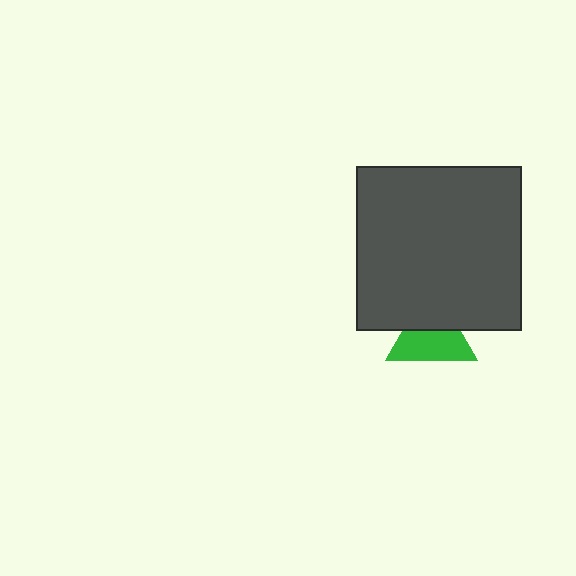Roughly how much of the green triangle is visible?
About half of it is visible (roughly 60%).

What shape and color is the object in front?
The object in front is a dark gray square.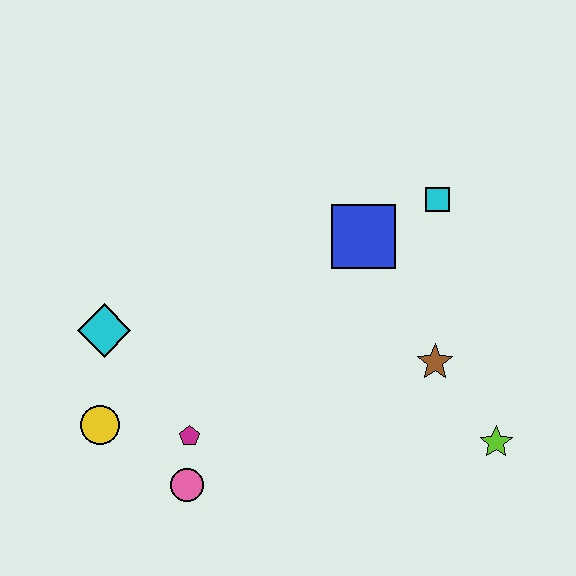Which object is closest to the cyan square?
The blue square is closest to the cyan square.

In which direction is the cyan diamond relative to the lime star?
The cyan diamond is to the left of the lime star.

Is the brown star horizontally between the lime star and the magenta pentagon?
Yes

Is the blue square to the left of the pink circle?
No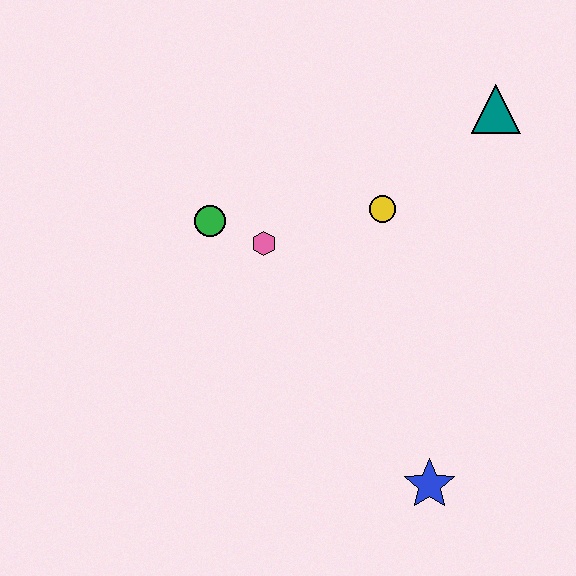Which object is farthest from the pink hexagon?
The blue star is farthest from the pink hexagon.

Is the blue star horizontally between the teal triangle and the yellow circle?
Yes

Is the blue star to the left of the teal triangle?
Yes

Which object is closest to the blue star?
The yellow circle is closest to the blue star.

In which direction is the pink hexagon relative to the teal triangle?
The pink hexagon is to the left of the teal triangle.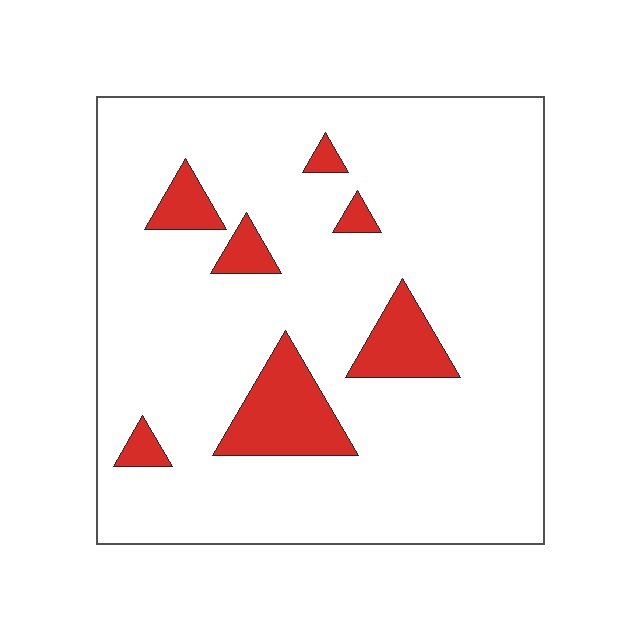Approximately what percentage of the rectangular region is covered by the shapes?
Approximately 10%.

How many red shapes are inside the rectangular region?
7.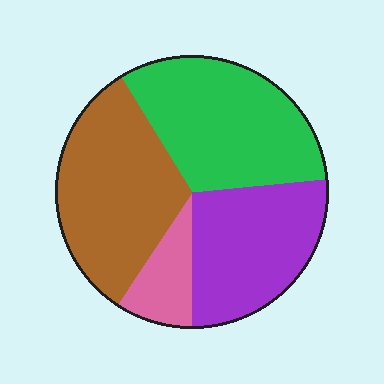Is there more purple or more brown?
Brown.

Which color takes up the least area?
Pink, at roughly 10%.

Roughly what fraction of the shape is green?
Green covers 32% of the shape.